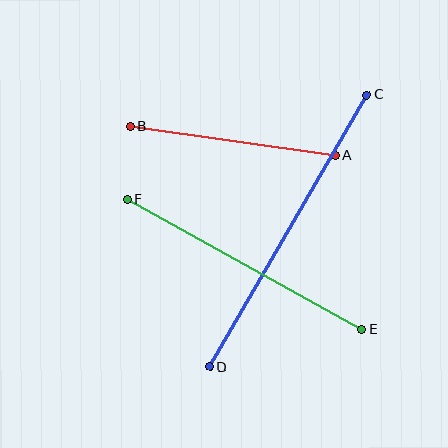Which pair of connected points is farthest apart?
Points C and D are farthest apart.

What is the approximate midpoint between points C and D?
The midpoint is at approximately (288, 231) pixels.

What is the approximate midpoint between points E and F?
The midpoint is at approximately (245, 264) pixels.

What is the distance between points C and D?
The distance is approximately 314 pixels.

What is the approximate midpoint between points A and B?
The midpoint is at approximately (233, 141) pixels.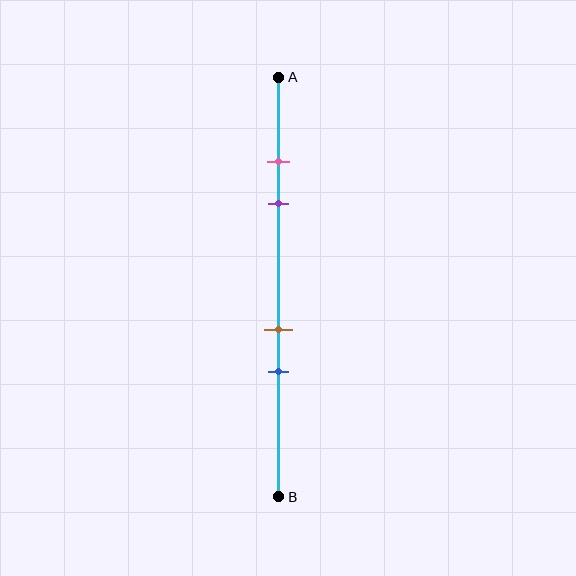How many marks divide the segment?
There are 4 marks dividing the segment.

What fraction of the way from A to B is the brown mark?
The brown mark is approximately 60% (0.6) of the way from A to B.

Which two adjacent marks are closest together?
The pink and purple marks are the closest adjacent pair.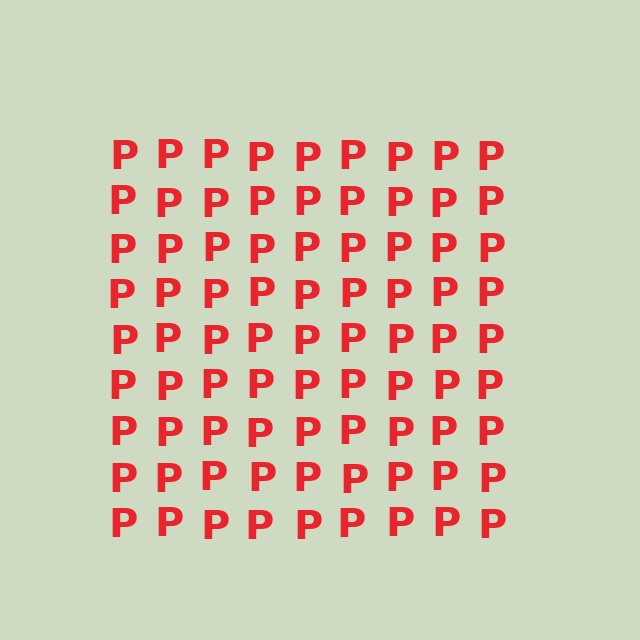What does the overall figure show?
The overall figure shows a square.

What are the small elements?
The small elements are letter P's.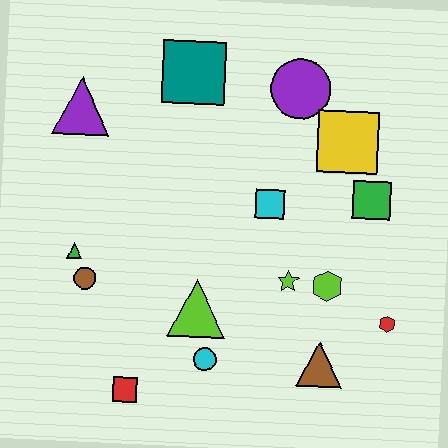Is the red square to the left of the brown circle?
No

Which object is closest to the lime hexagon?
The lime star is closest to the lime hexagon.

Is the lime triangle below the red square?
No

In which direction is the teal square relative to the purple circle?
The teal square is to the left of the purple circle.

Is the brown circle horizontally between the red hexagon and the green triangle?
Yes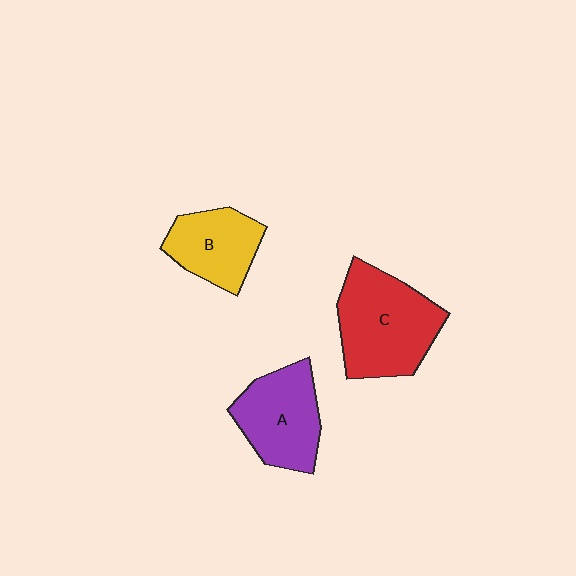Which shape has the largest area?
Shape C (red).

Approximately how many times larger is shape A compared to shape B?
Approximately 1.2 times.